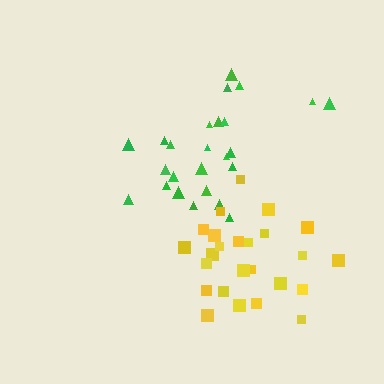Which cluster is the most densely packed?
Yellow.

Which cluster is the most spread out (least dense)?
Green.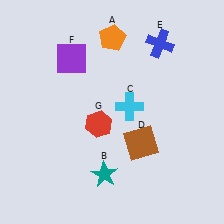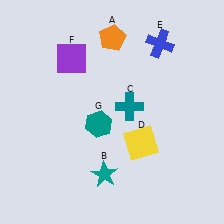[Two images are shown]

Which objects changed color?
C changed from cyan to teal. D changed from brown to yellow. G changed from red to teal.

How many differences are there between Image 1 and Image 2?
There are 3 differences between the two images.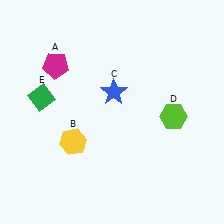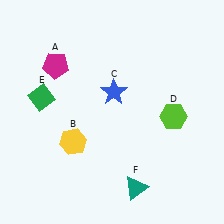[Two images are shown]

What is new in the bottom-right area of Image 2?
A teal triangle (F) was added in the bottom-right area of Image 2.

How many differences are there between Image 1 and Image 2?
There is 1 difference between the two images.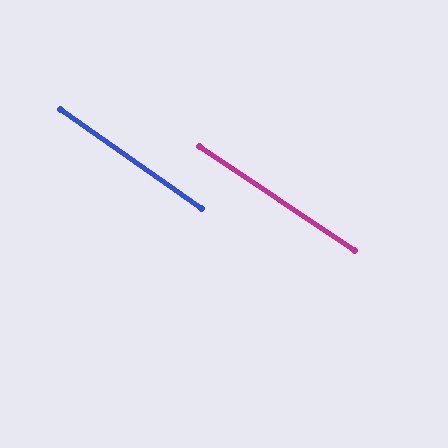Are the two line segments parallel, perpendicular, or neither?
Parallel — their directions differ by only 1.0°.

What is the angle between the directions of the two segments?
Approximately 1 degree.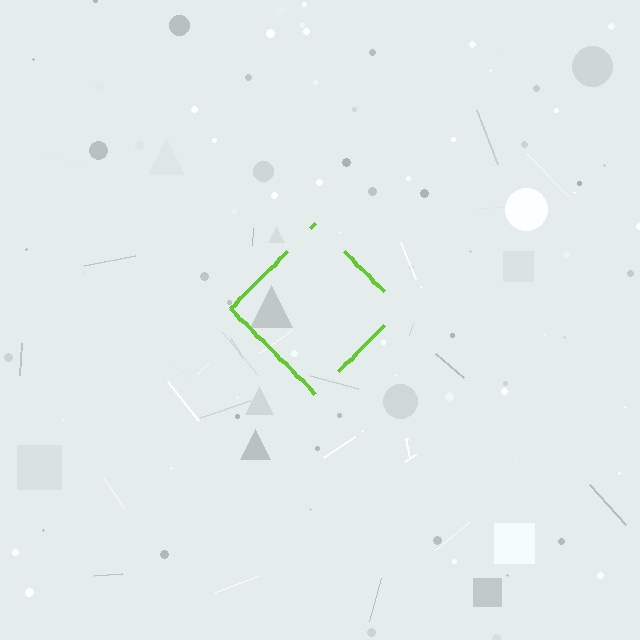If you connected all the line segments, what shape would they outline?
They would outline a diamond.